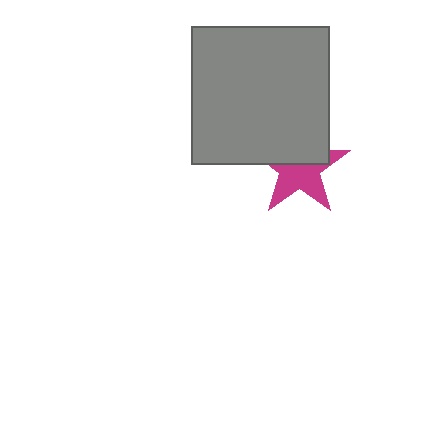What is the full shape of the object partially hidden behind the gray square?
The partially hidden object is a magenta star.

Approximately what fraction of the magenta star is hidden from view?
Roughly 46% of the magenta star is hidden behind the gray square.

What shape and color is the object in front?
The object in front is a gray square.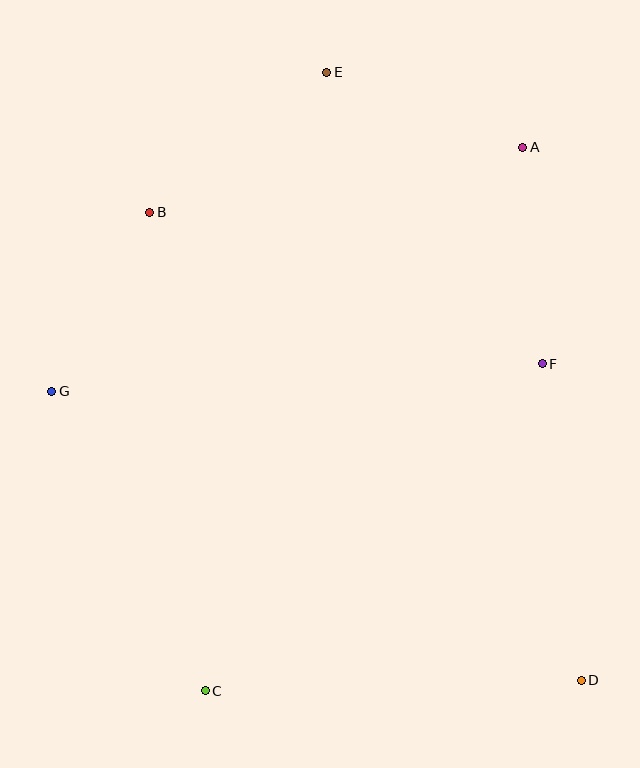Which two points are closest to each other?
Points B and G are closest to each other.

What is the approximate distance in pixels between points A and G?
The distance between A and G is approximately 530 pixels.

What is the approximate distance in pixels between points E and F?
The distance between E and F is approximately 362 pixels.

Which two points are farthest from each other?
Points D and E are farthest from each other.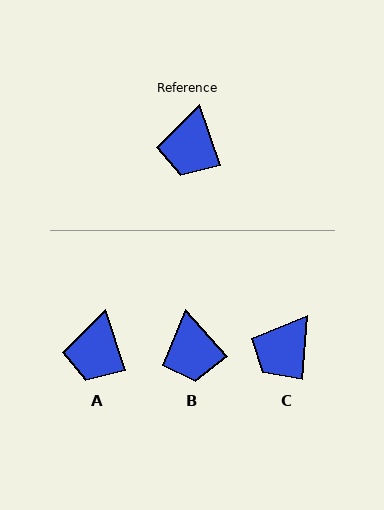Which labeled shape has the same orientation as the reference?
A.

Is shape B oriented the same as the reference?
No, it is off by about 24 degrees.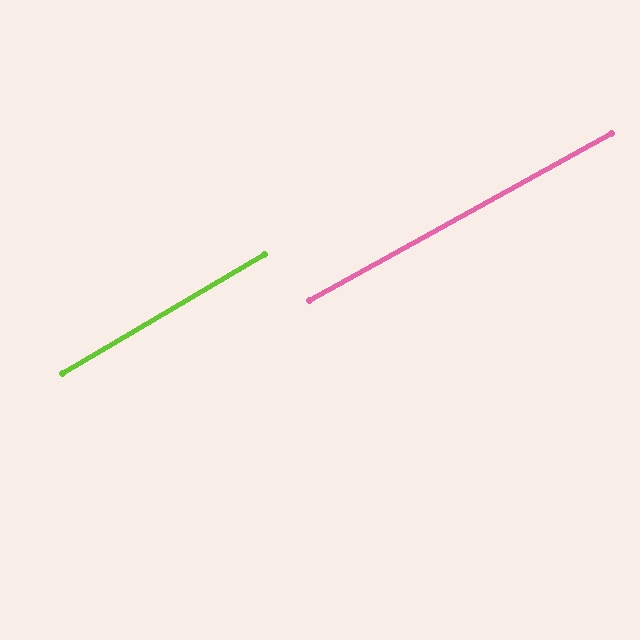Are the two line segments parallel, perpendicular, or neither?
Parallel — their directions differ by only 1.7°.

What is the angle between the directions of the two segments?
Approximately 2 degrees.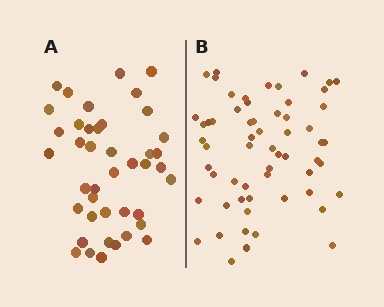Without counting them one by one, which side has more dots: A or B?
Region B (the right region) has more dots.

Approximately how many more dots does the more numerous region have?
Region B has approximately 20 more dots than region A.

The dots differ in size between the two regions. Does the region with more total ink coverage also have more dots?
No. Region A has more total ink coverage because its dots are larger, but region B actually contains more individual dots. Total area can be misleading — the number of items is what matters here.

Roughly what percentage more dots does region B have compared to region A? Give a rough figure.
About 45% more.